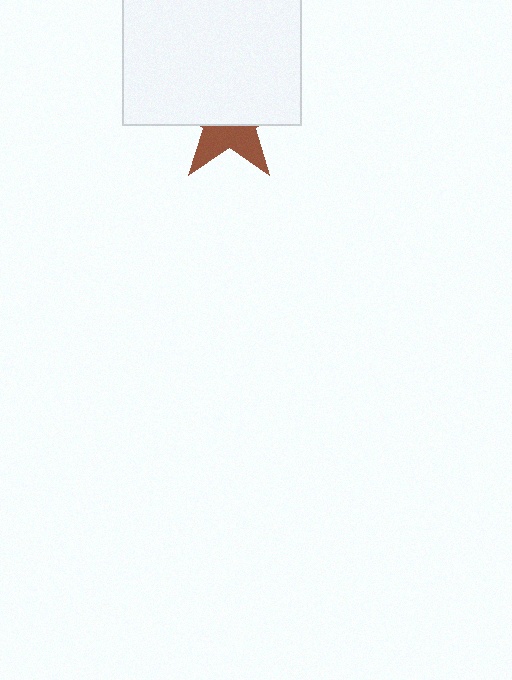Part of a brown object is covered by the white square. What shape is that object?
It is a star.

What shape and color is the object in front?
The object in front is a white square.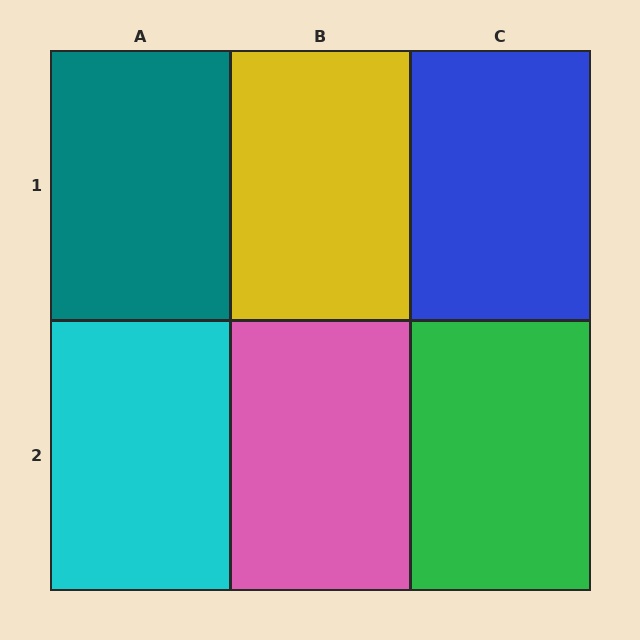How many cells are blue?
1 cell is blue.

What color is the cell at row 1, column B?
Yellow.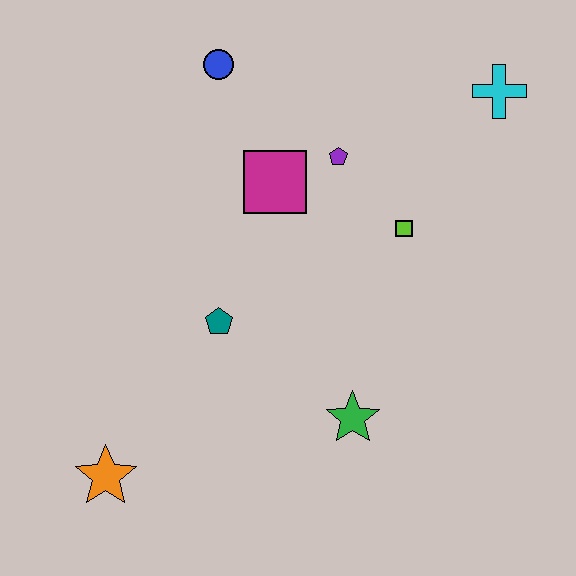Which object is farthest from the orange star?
The cyan cross is farthest from the orange star.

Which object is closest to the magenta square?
The purple pentagon is closest to the magenta square.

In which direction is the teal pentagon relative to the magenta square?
The teal pentagon is below the magenta square.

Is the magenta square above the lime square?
Yes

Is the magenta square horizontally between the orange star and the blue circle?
No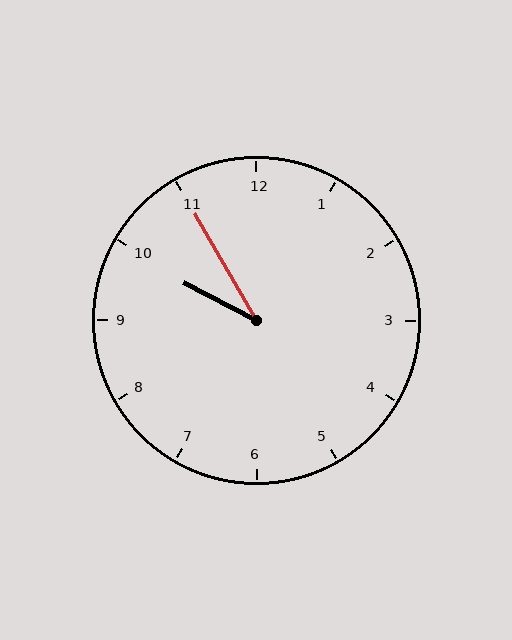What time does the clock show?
9:55.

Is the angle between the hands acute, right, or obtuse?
It is acute.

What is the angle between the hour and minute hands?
Approximately 32 degrees.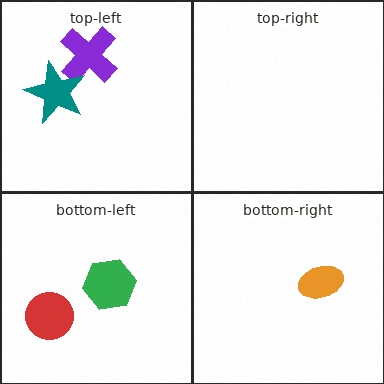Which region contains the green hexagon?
The bottom-left region.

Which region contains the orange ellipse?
The bottom-right region.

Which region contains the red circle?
The bottom-left region.